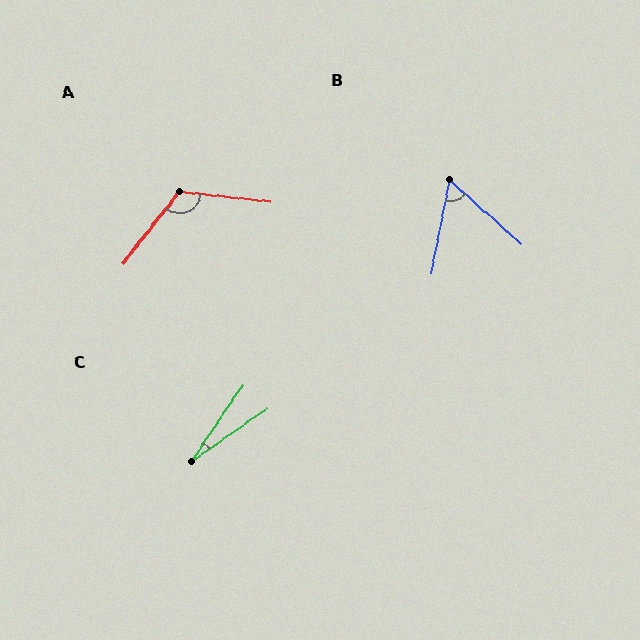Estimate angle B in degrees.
Approximately 59 degrees.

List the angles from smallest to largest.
C (21°), B (59°), A (121°).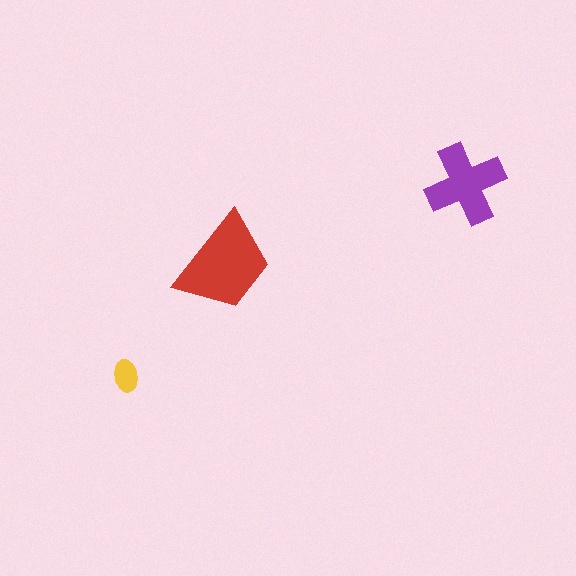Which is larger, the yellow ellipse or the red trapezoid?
The red trapezoid.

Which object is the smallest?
The yellow ellipse.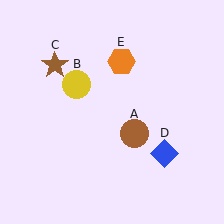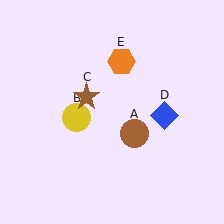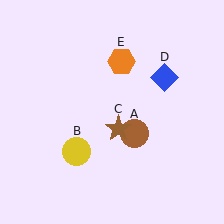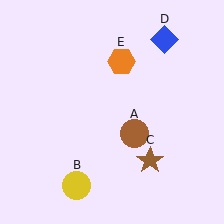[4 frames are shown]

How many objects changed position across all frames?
3 objects changed position: yellow circle (object B), brown star (object C), blue diamond (object D).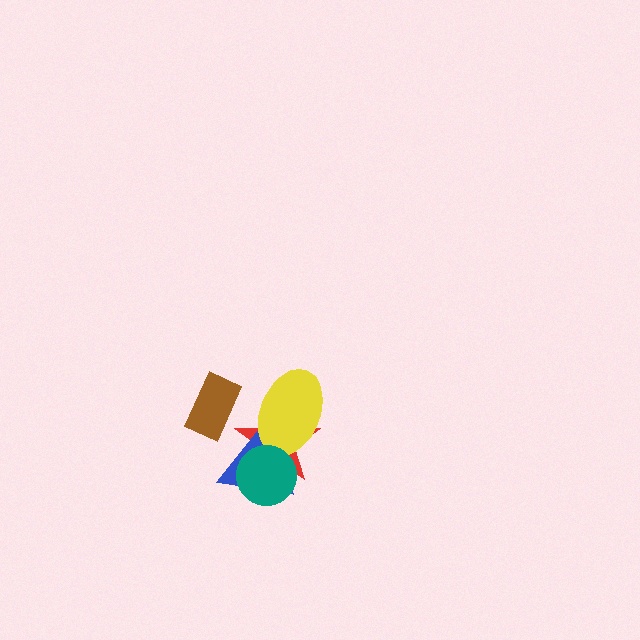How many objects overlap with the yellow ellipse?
3 objects overlap with the yellow ellipse.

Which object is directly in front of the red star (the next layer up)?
The blue triangle is directly in front of the red star.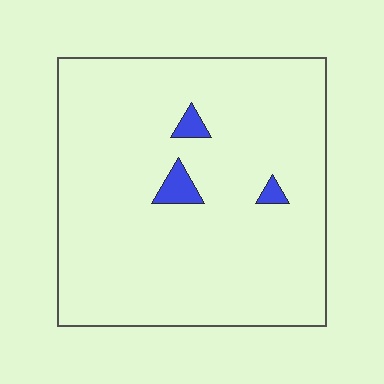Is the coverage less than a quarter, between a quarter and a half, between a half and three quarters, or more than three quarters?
Less than a quarter.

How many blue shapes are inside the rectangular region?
3.